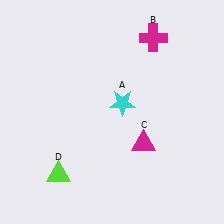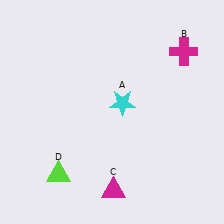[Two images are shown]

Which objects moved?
The objects that moved are: the magenta cross (B), the magenta triangle (C).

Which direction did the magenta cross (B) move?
The magenta cross (B) moved right.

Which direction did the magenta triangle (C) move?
The magenta triangle (C) moved down.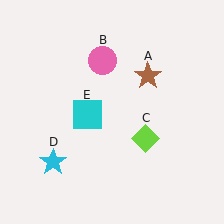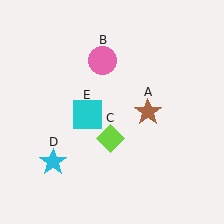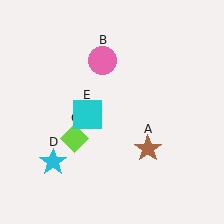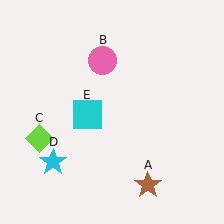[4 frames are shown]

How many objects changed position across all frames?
2 objects changed position: brown star (object A), lime diamond (object C).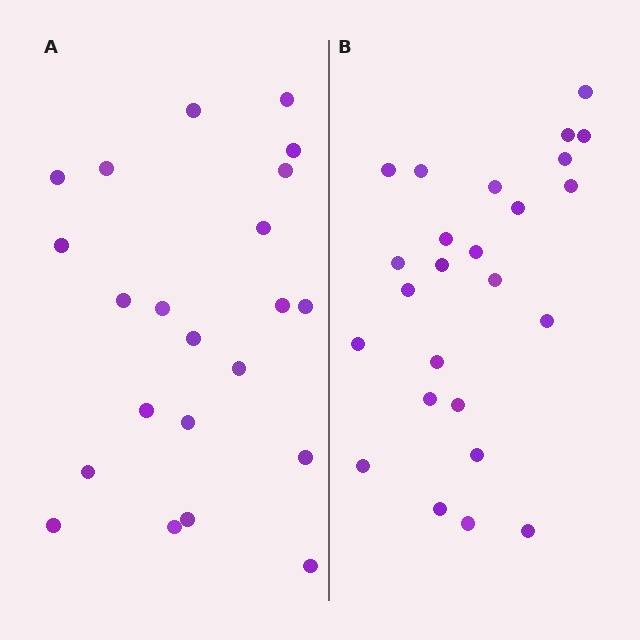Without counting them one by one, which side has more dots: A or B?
Region B (the right region) has more dots.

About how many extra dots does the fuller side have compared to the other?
Region B has just a few more — roughly 2 or 3 more dots than region A.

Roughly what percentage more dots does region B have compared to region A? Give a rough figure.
About 15% more.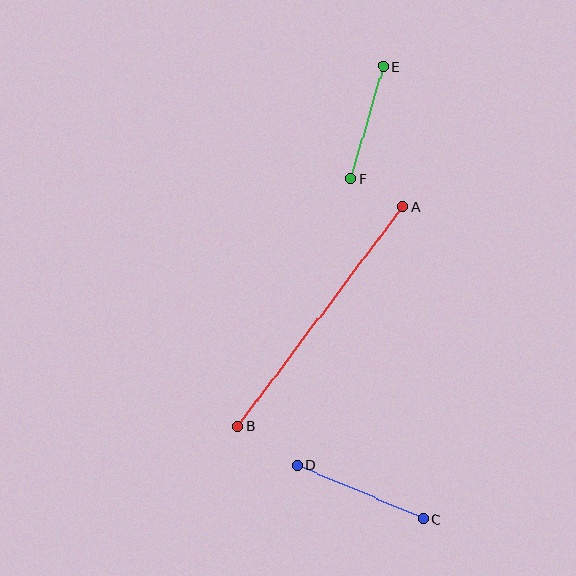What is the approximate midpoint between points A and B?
The midpoint is at approximately (320, 316) pixels.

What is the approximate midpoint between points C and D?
The midpoint is at approximately (360, 492) pixels.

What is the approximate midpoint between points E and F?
The midpoint is at approximately (367, 123) pixels.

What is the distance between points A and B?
The distance is approximately 275 pixels.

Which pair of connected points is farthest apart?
Points A and B are farthest apart.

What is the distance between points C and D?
The distance is approximately 137 pixels.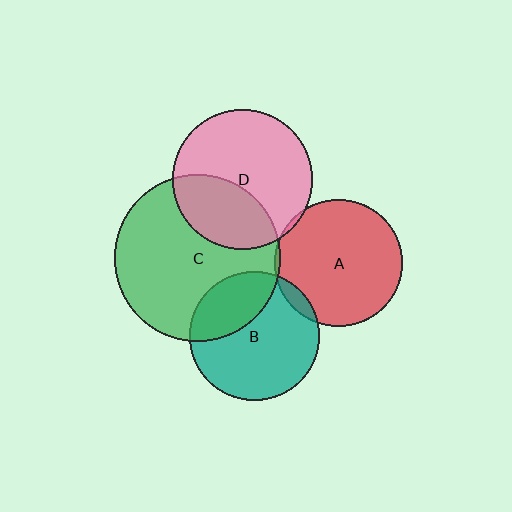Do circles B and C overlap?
Yes.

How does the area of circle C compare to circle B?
Approximately 1.7 times.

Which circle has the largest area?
Circle C (green).